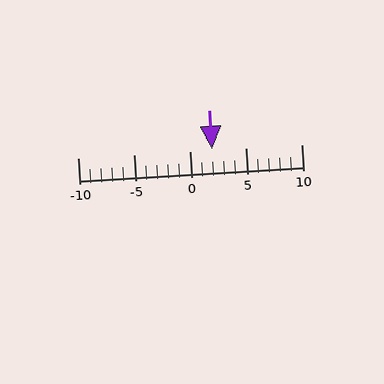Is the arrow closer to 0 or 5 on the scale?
The arrow is closer to 0.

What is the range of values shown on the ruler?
The ruler shows values from -10 to 10.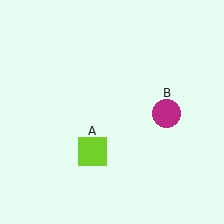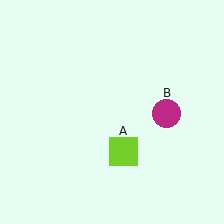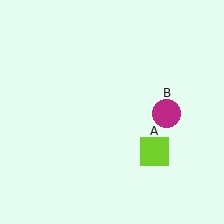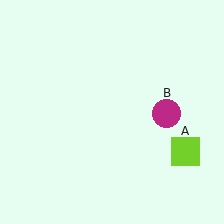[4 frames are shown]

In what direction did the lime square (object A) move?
The lime square (object A) moved right.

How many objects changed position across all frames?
1 object changed position: lime square (object A).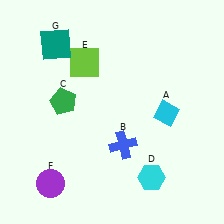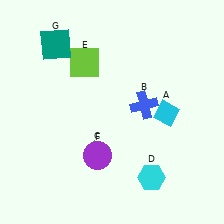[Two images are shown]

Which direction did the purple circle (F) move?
The purple circle (F) moved right.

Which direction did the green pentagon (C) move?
The green pentagon (C) moved down.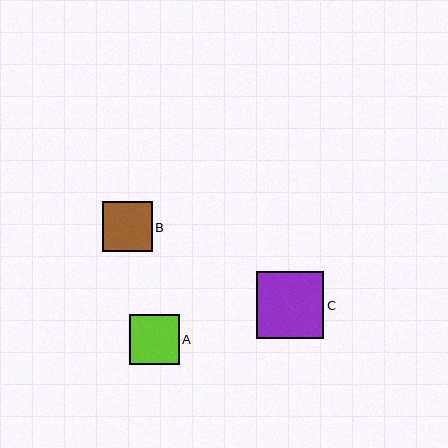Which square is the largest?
Square C is the largest with a size of approximately 67 pixels.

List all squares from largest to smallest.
From largest to smallest: C, B, A.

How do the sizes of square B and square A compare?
Square B and square A are approximately the same size.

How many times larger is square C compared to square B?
Square C is approximately 1.3 times the size of square B.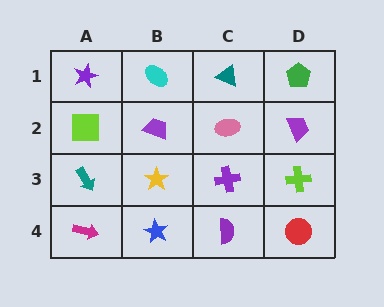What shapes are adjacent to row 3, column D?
A purple trapezoid (row 2, column D), a red circle (row 4, column D), a purple cross (row 3, column C).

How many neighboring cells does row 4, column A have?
2.